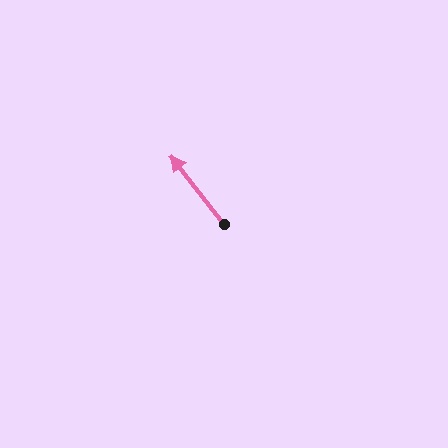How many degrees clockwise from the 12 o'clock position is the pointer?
Approximately 322 degrees.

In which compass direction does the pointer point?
Northwest.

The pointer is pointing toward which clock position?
Roughly 11 o'clock.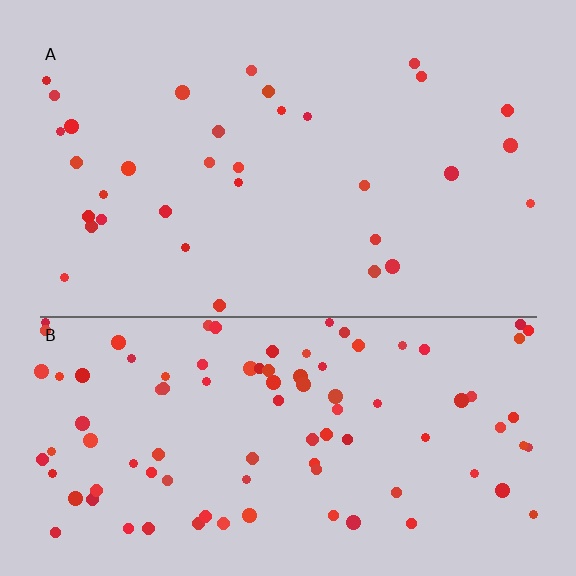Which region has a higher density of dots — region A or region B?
B (the bottom).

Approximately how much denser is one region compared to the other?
Approximately 2.9× — region B over region A.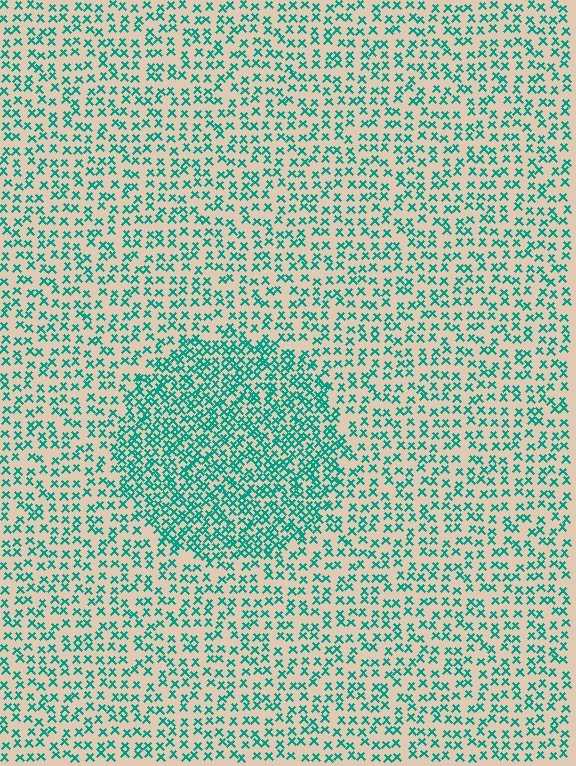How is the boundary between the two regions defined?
The boundary is defined by a change in element density (approximately 2.0x ratio). All elements are the same color, size, and shape.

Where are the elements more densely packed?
The elements are more densely packed inside the circle boundary.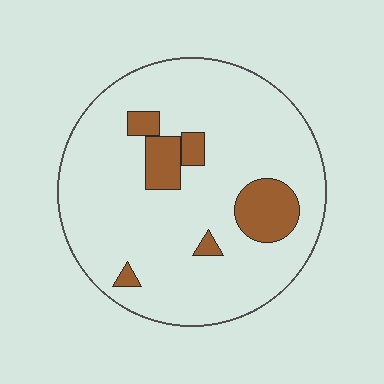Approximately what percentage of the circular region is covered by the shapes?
Approximately 15%.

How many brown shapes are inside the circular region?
6.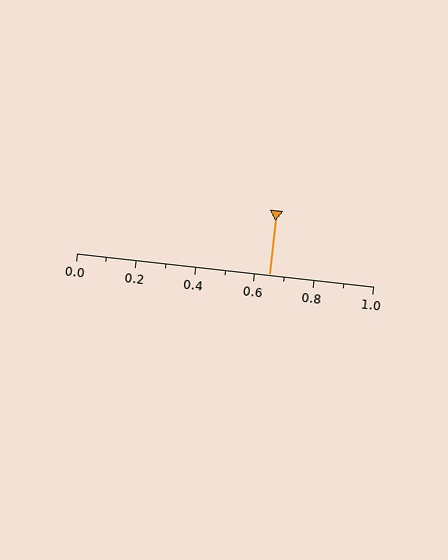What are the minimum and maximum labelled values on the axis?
The axis runs from 0.0 to 1.0.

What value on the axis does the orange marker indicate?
The marker indicates approximately 0.65.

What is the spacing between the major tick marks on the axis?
The major ticks are spaced 0.2 apart.